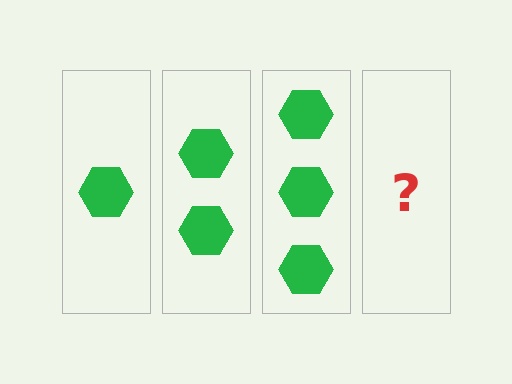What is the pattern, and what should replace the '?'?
The pattern is that each step adds one more hexagon. The '?' should be 4 hexagons.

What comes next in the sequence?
The next element should be 4 hexagons.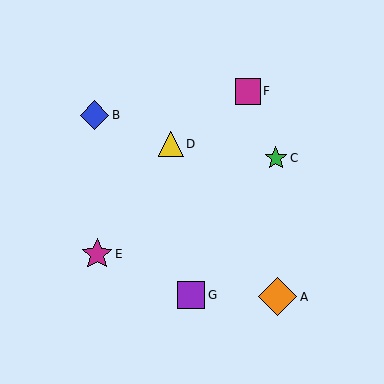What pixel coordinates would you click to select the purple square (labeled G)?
Click at (191, 295) to select the purple square G.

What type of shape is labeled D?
Shape D is a yellow triangle.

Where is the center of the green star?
The center of the green star is at (276, 158).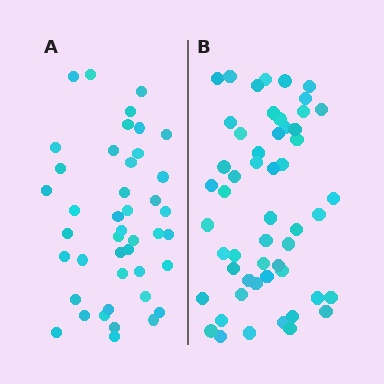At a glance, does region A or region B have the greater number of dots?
Region B (the right region) has more dots.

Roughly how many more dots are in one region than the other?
Region B has roughly 10 or so more dots than region A.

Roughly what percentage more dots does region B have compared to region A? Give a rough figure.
About 25% more.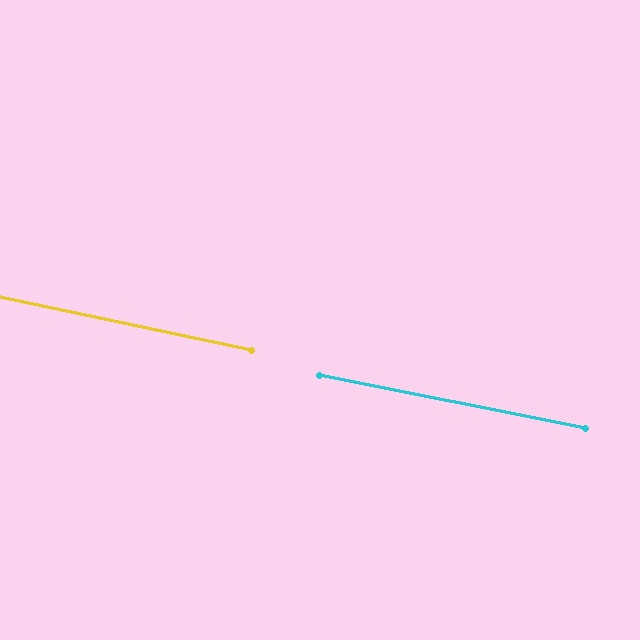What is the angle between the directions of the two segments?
Approximately 0 degrees.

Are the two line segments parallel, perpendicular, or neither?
Parallel — their directions differ by only 0.5°.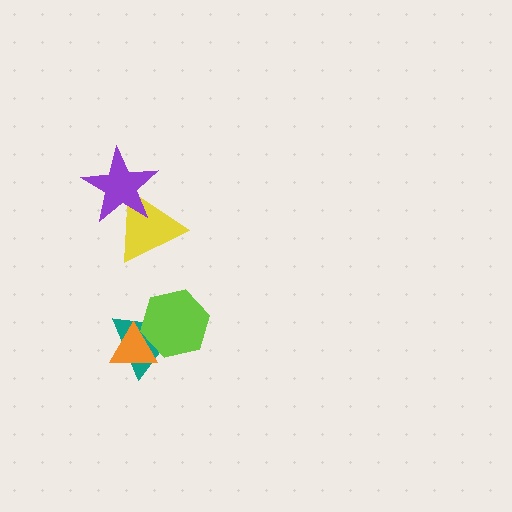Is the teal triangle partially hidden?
Yes, it is partially covered by another shape.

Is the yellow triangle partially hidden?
Yes, it is partially covered by another shape.